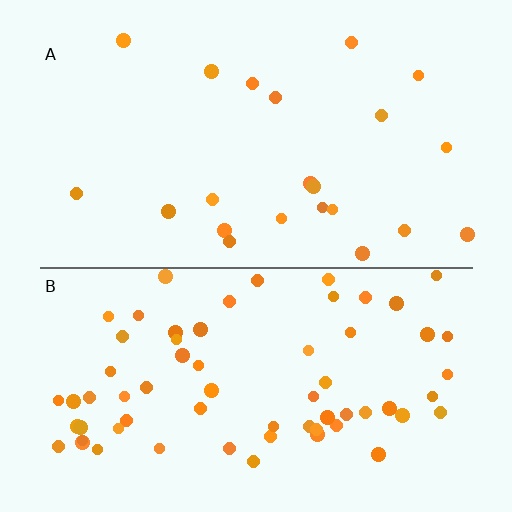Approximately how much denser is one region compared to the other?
Approximately 3.0× — region B over region A.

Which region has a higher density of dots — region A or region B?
B (the bottom).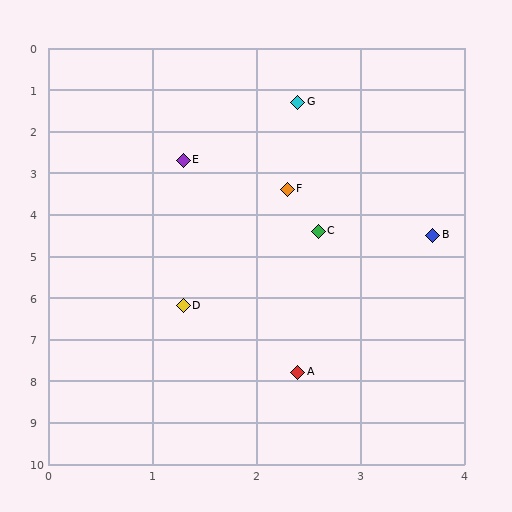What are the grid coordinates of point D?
Point D is at approximately (1.3, 6.2).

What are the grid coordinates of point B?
Point B is at approximately (3.7, 4.5).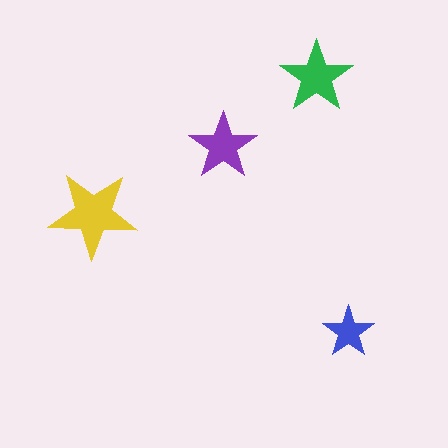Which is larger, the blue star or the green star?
The green one.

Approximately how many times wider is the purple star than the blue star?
About 1.5 times wider.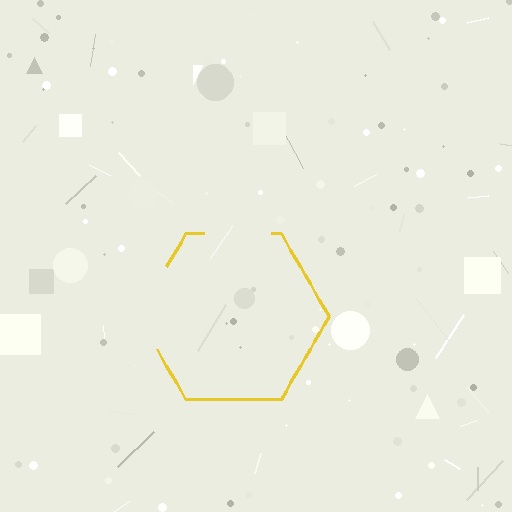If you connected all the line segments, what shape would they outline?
They would outline a hexagon.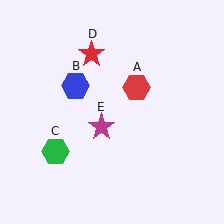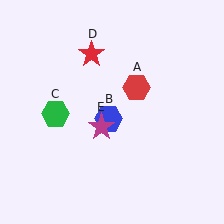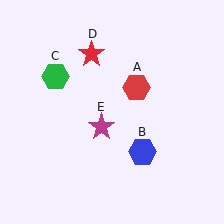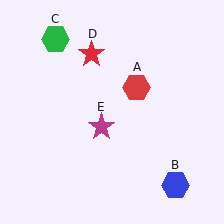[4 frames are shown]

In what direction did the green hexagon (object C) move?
The green hexagon (object C) moved up.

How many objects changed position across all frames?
2 objects changed position: blue hexagon (object B), green hexagon (object C).